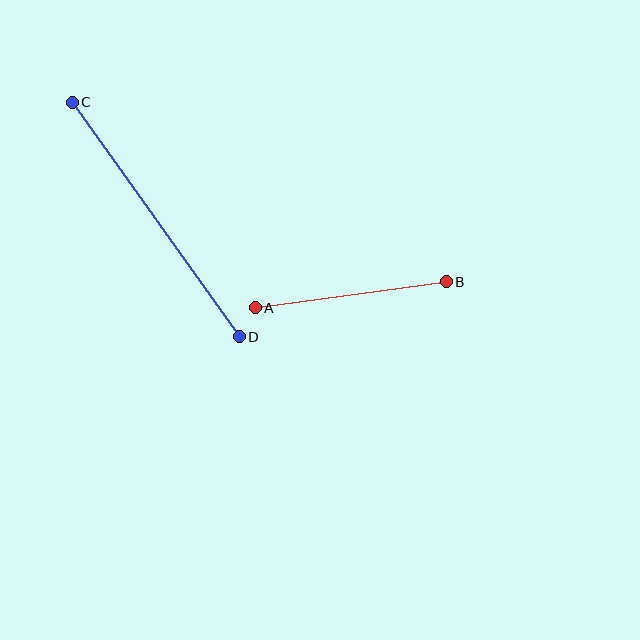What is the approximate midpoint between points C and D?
The midpoint is at approximately (156, 220) pixels.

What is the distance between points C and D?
The distance is approximately 287 pixels.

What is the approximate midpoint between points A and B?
The midpoint is at approximately (351, 295) pixels.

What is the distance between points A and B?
The distance is approximately 193 pixels.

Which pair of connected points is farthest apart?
Points C and D are farthest apart.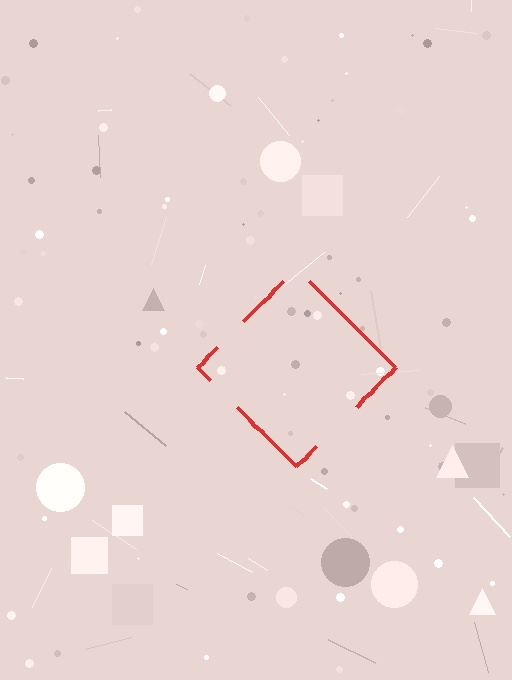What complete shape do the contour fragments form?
The contour fragments form a diamond.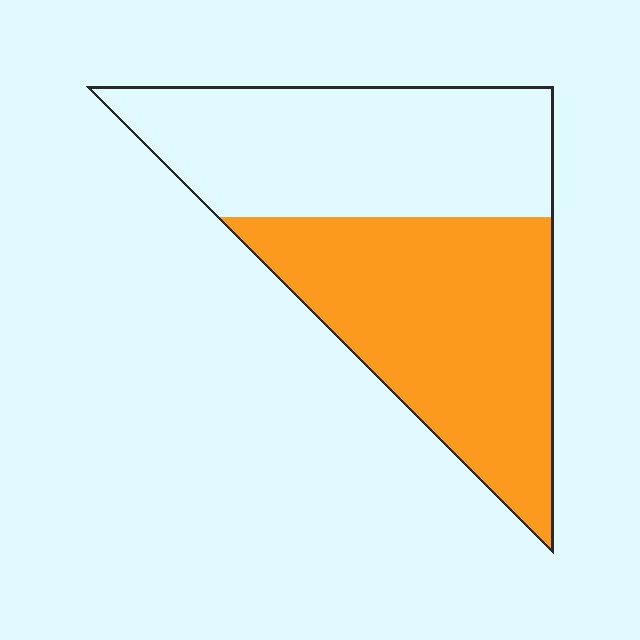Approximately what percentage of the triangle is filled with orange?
Approximately 50%.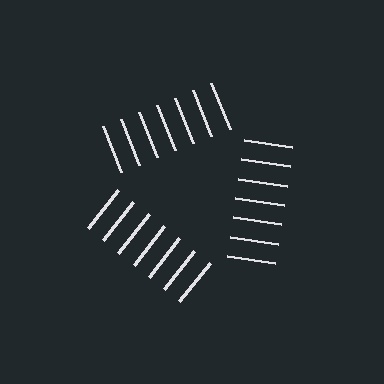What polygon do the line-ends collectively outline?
An illusory triangle — the line segments terminate on its edges but no continuous stroke is drawn.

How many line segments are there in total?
21 — 7 along each of the 3 edges.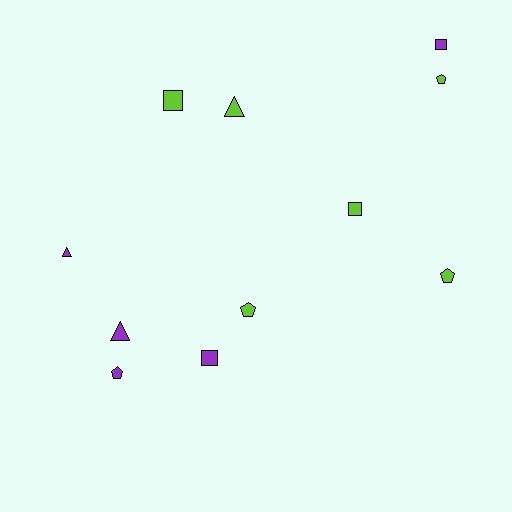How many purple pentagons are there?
There is 1 purple pentagon.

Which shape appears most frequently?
Square, with 4 objects.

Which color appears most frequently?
Lime, with 6 objects.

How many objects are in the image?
There are 11 objects.